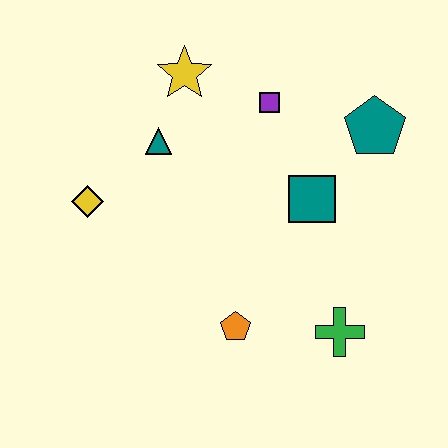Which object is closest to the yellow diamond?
The teal triangle is closest to the yellow diamond.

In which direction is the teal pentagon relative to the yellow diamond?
The teal pentagon is to the right of the yellow diamond.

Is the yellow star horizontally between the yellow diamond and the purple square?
Yes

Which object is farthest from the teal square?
The yellow diamond is farthest from the teal square.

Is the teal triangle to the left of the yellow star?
Yes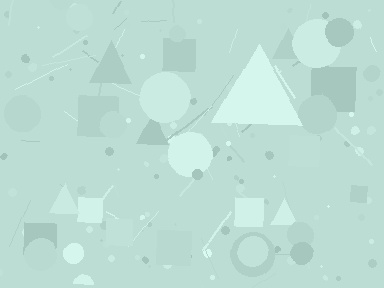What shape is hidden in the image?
A triangle is hidden in the image.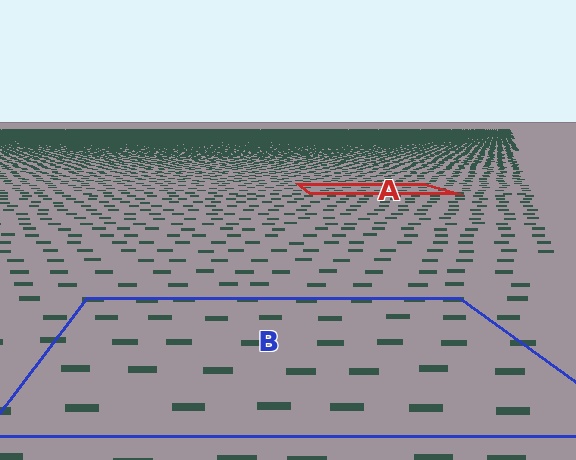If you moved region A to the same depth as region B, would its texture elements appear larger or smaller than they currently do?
They would appear larger. At a closer depth, the same texture elements are projected at a bigger on-screen size.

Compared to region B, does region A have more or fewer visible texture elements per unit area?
Region A has more texture elements per unit area — they are packed more densely because it is farther away.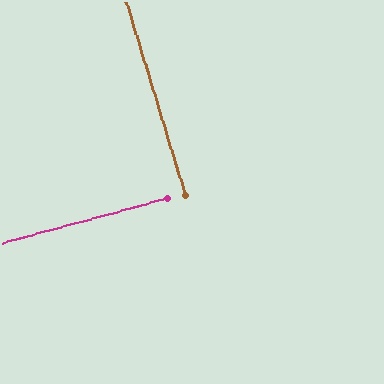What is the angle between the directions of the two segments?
Approximately 88 degrees.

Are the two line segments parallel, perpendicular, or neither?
Perpendicular — they meet at approximately 88°.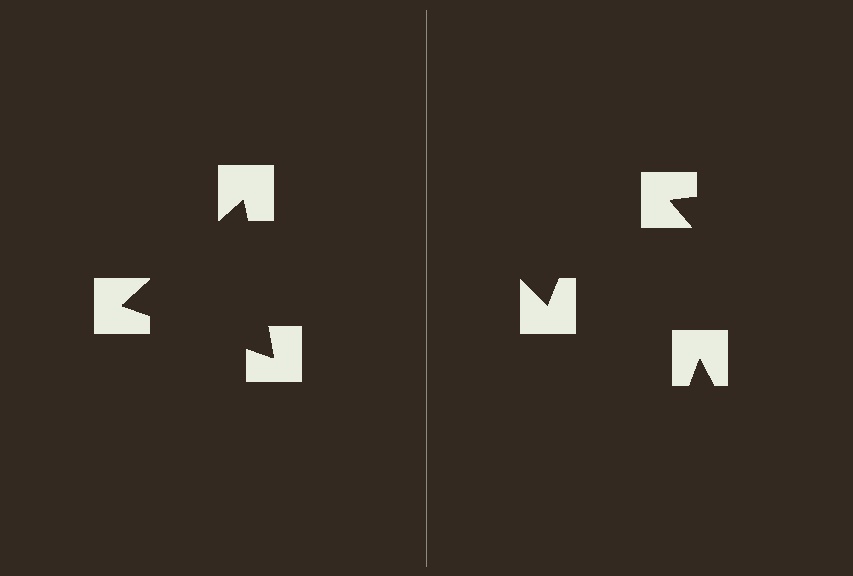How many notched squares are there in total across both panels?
6 — 3 on each side.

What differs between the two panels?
The notched squares are positioned identically on both sides; only the wedge orientations differ. On the left they align to a triangle; on the right they are misaligned.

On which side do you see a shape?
An illusory triangle appears on the left side. On the right side the wedge cuts are rotated, so no coherent shape forms.